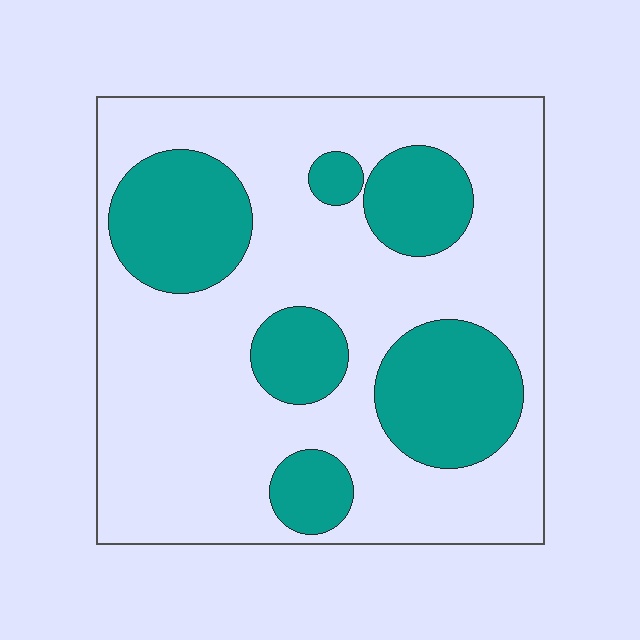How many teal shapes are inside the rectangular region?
6.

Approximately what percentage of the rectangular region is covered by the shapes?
Approximately 30%.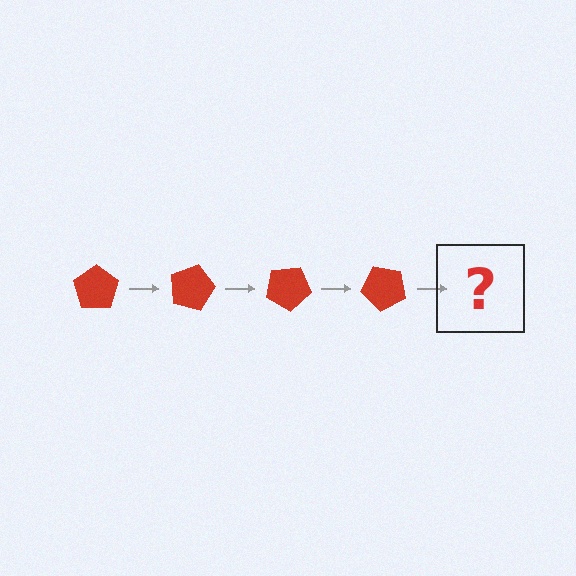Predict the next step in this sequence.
The next step is a red pentagon rotated 60 degrees.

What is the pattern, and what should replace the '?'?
The pattern is that the pentagon rotates 15 degrees each step. The '?' should be a red pentagon rotated 60 degrees.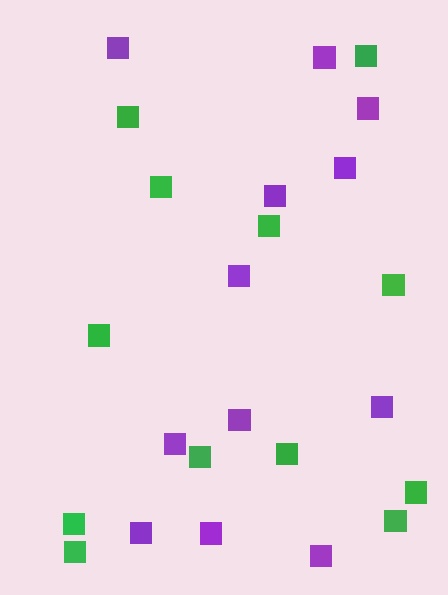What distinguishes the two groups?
There are 2 groups: one group of green squares (12) and one group of purple squares (12).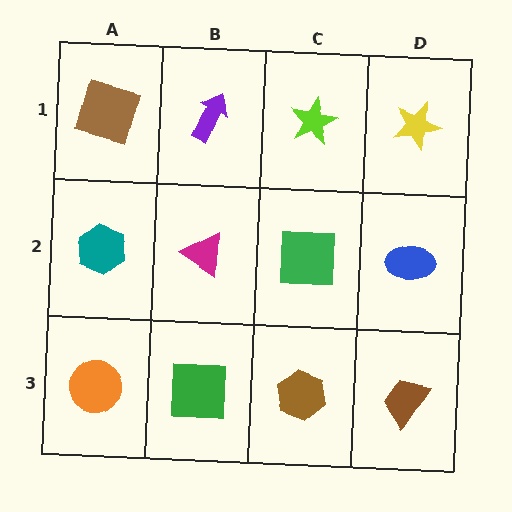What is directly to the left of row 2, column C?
A magenta triangle.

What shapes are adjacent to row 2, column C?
A lime star (row 1, column C), a brown hexagon (row 3, column C), a magenta triangle (row 2, column B), a blue ellipse (row 2, column D).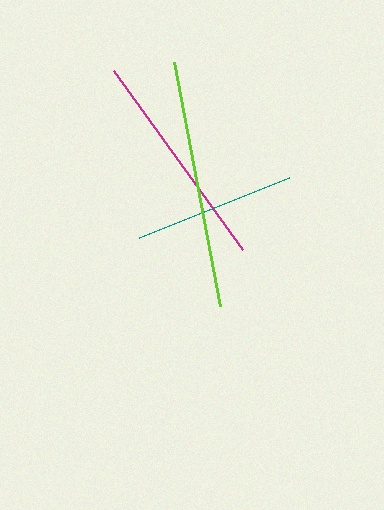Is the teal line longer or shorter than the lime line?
The lime line is longer than the teal line.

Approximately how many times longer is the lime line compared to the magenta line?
The lime line is approximately 1.1 times the length of the magenta line.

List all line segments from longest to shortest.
From longest to shortest: lime, magenta, teal.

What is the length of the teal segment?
The teal segment is approximately 161 pixels long.